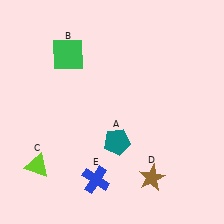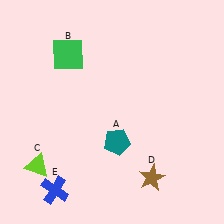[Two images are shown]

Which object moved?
The blue cross (E) moved left.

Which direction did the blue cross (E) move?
The blue cross (E) moved left.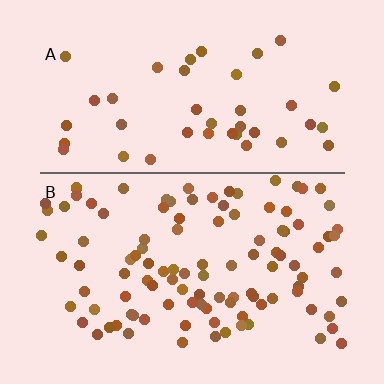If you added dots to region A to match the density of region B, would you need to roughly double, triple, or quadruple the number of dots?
Approximately double.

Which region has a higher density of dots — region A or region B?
B (the bottom).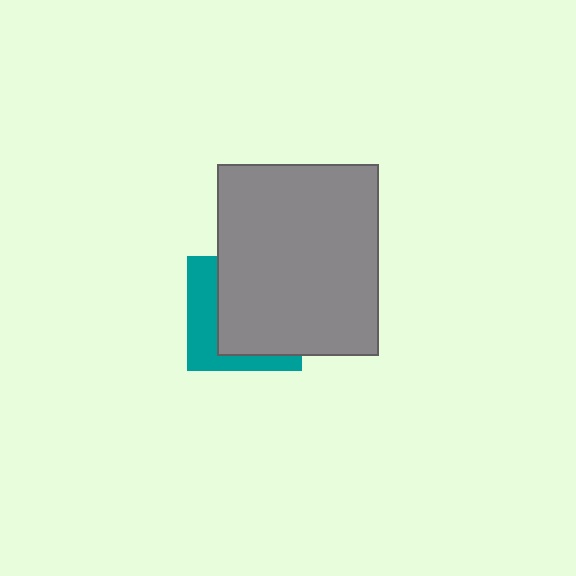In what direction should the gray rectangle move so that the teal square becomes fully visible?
The gray rectangle should move toward the upper-right. That is the shortest direction to clear the overlap and leave the teal square fully visible.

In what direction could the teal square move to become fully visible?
The teal square could move toward the lower-left. That would shift it out from behind the gray rectangle entirely.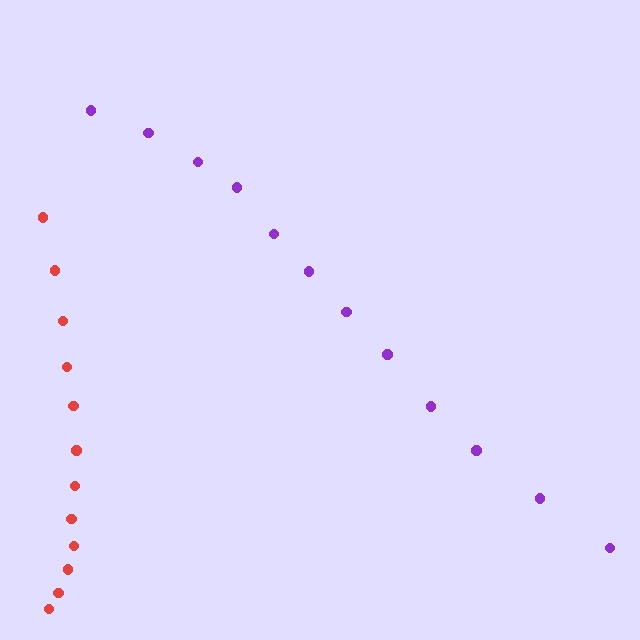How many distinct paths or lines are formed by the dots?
There are 2 distinct paths.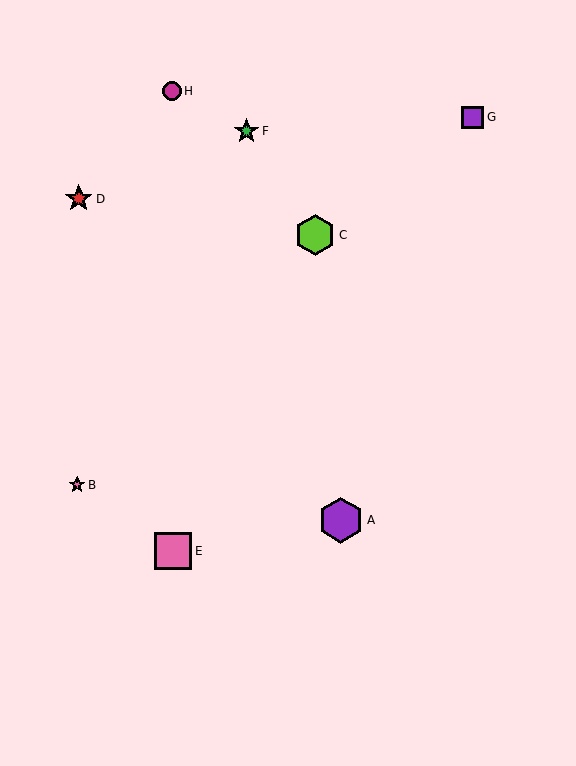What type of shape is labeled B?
Shape B is a pink star.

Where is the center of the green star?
The center of the green star is at (247, 131).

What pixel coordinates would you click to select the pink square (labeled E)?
Click at (173, 551) to select the pink square E.